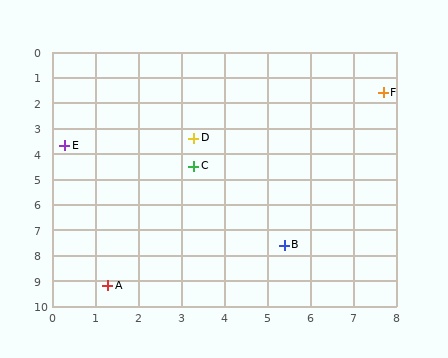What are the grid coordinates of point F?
Point F is at approximately (7.7, 1.6).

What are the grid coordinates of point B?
Point B is at approximately (5.4, 7.6).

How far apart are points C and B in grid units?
Points C and B are about 3.7 grid units apart.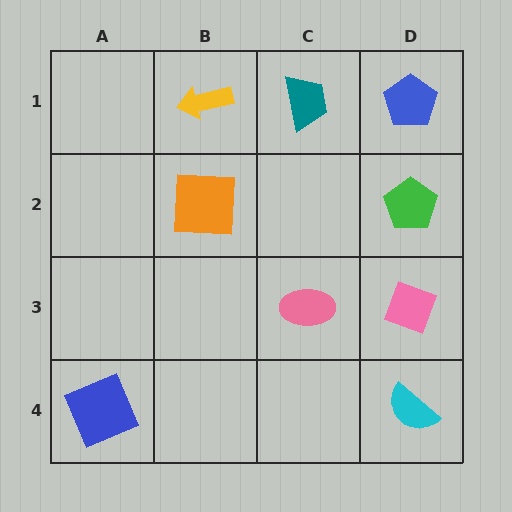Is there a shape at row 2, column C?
No, that cell is empty.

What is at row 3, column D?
A pink diamond.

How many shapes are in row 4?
2 shapes.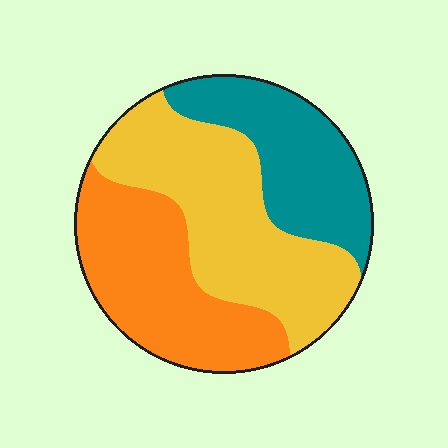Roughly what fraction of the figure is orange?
Orange takes up about one third (1/3) of the figure.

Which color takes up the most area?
Yellow, at roughly 40%.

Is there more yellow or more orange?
Yellow.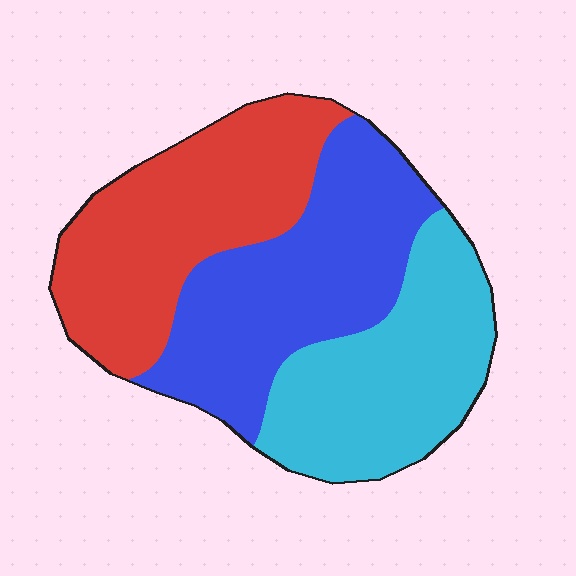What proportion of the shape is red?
Red takes up about one third (1/3) of the shape.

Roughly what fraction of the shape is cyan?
Cyan covers around 30% of the shape.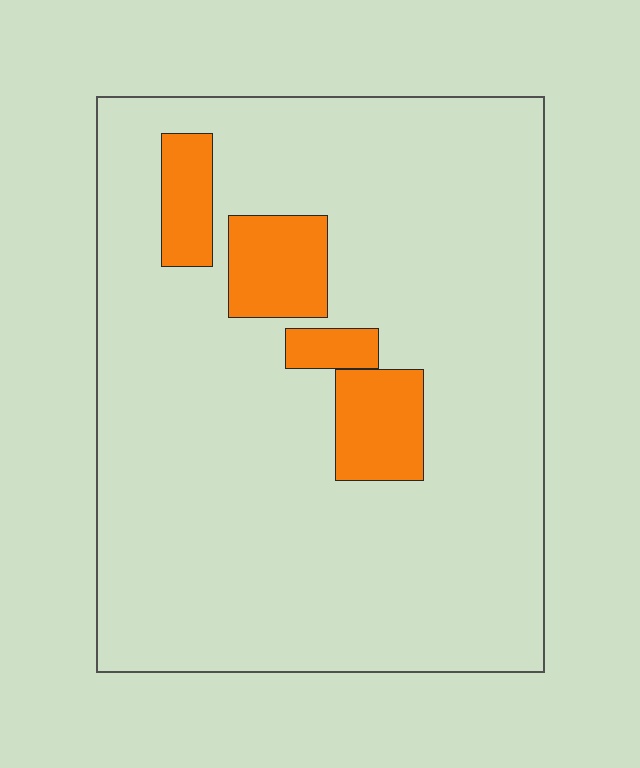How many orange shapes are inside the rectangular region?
4.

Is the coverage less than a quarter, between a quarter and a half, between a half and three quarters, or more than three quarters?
Less than a quarter.